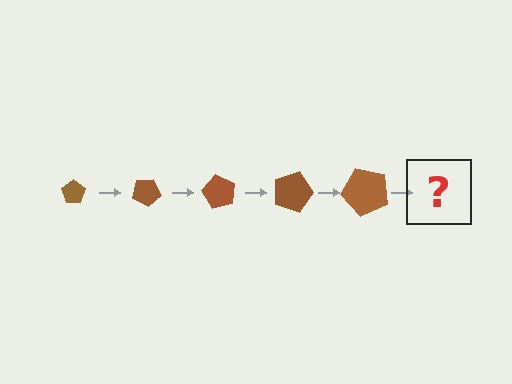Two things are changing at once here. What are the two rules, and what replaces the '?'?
The two rules are that the pentagon grows larger each step and it rotates 30 degrees each step. The '?' should be a pentagon, larger than the previous one and rotated 150 degrees from the start.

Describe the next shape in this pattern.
It should be a pentagon, larger than the previous one and rotated 150 degrees from the start.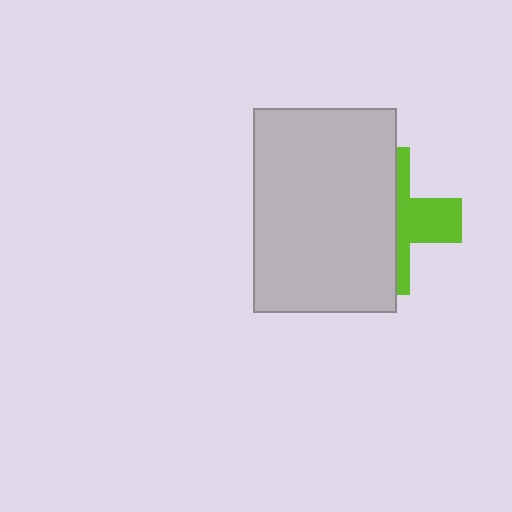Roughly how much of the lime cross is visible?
A small part of it is visible (roughly 37%).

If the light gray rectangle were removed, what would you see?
You would see the complete lime cross.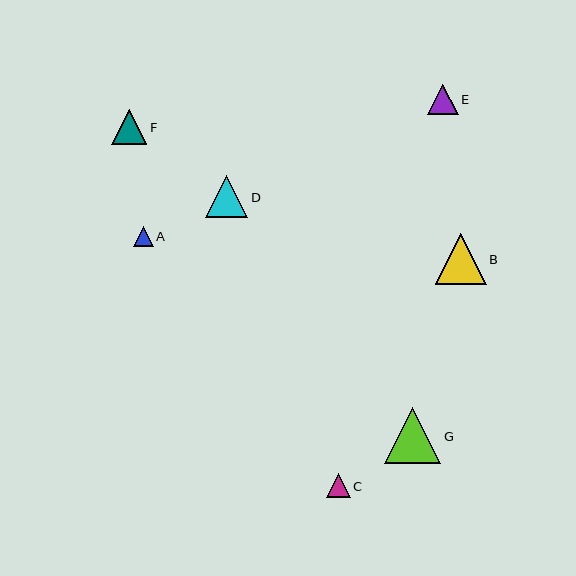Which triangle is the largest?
Triangle G is the largest with a size of approximately 56 pixels.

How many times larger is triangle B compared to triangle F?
Triangle B is approximately 1.5 times the size of triangle F.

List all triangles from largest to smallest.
From largest to smallest: G, B, D, F, E, C, A.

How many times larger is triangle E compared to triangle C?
Triangle E is approximately 1.3 times the size of triangle C.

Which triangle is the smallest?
Triangle A is the smallest with a size of approximately 20 pixels.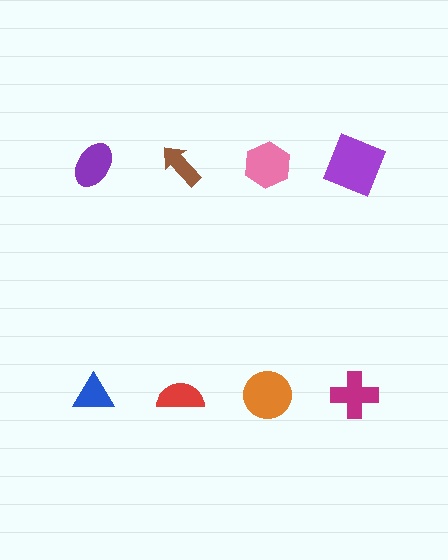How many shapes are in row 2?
4 shapes.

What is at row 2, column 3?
An orange circle.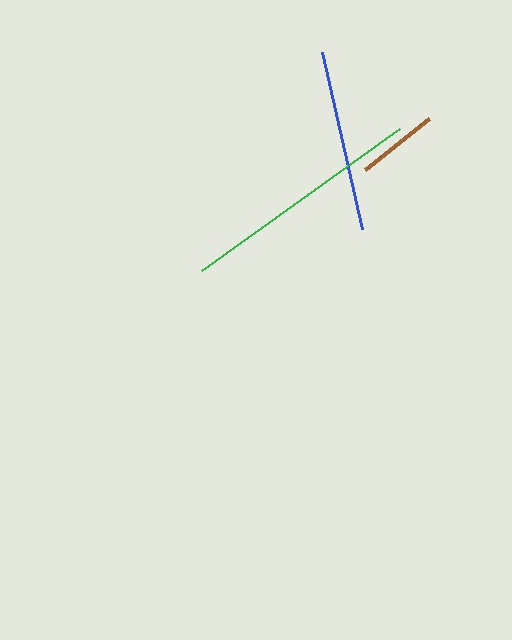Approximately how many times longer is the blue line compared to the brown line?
The blue line is approximately 2.2 times the length of the brown line.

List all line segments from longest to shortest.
From longest to shortest: green, blue, brown.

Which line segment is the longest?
The green line is the longest at approximately 243 pixels.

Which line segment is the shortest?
The brown line is the shortest at approximately 82 pixels.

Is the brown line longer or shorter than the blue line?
The blue line is longer than the brown line.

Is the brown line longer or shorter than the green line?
The green line is longer than the brown line.